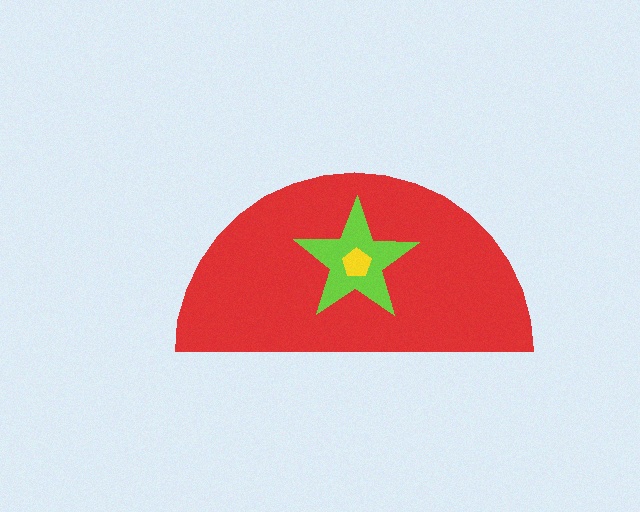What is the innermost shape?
The yellow pentagon.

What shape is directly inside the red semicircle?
The lime star.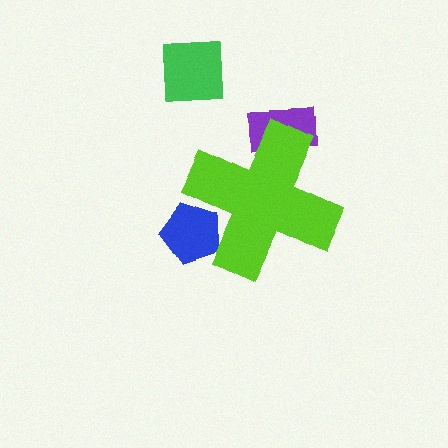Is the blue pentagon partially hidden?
Yes, the blue pentagon is partially hidden behind the lime cross.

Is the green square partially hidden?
No, the green square is fully visible.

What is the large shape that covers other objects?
A lime cross.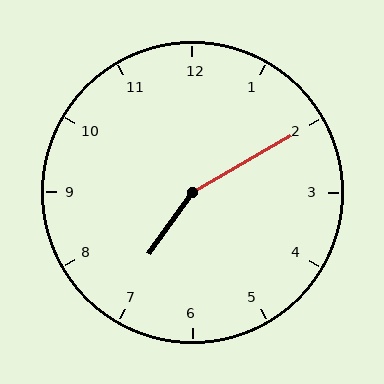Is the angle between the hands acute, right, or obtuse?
It is obtuse.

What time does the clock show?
7:10.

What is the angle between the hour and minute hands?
Approximately 155 degrees.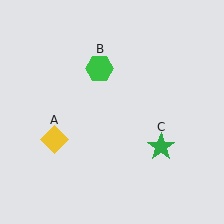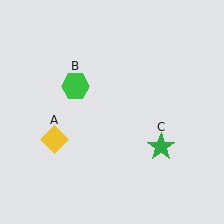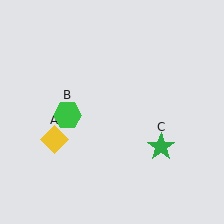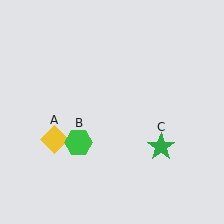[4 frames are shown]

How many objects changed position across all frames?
1 object changed position: green hexagon (object B).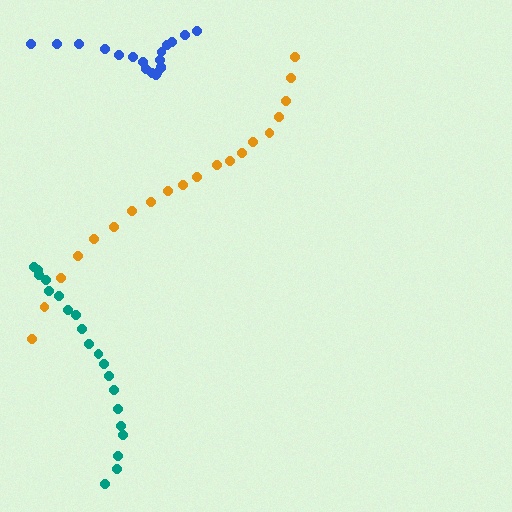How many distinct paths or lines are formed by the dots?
There are 3 distinct paths.